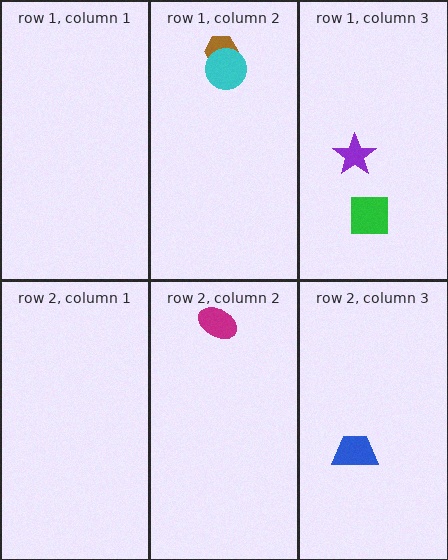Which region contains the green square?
The row 1, column 3 region.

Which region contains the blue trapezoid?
The row 2, column 3 region.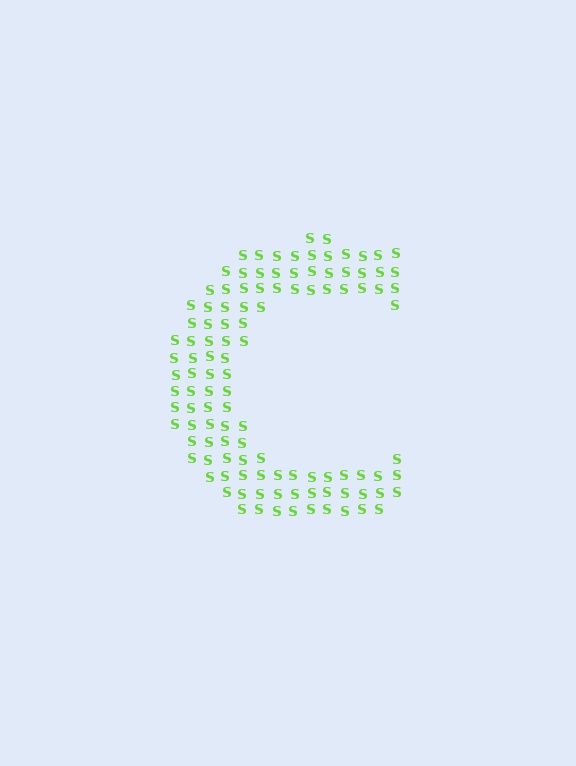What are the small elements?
The small elements are letter S's.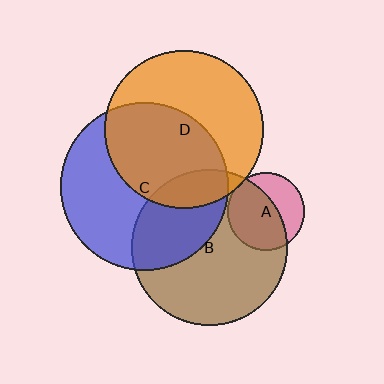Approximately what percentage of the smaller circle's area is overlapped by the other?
Approximately 60%.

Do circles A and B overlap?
Yes.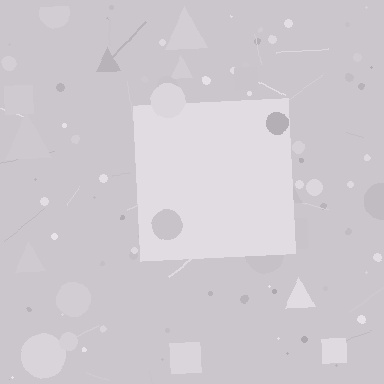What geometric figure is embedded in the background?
A square is embedded in the background.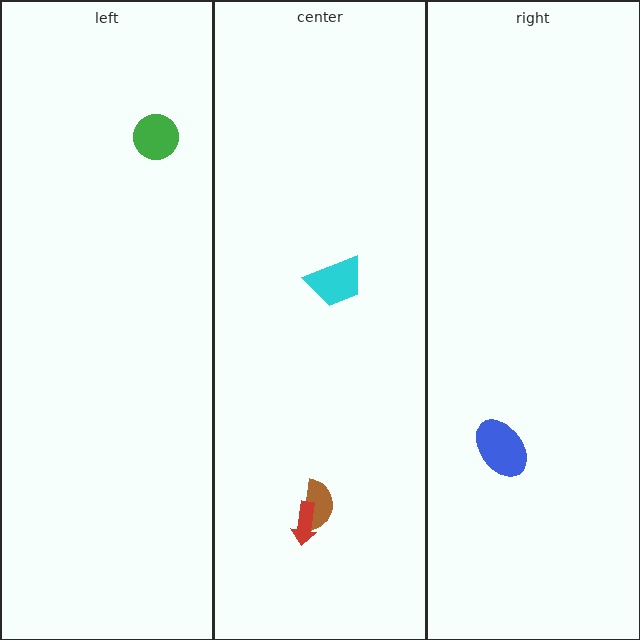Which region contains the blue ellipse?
The right region.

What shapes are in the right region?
The blue ellipse.